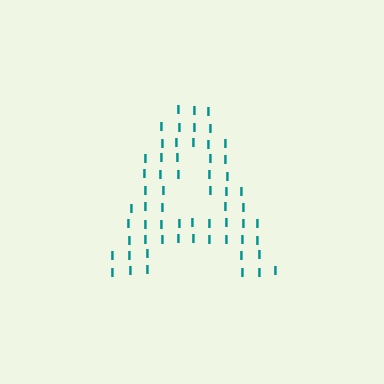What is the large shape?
The large shape is the letter A.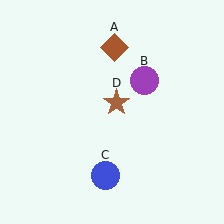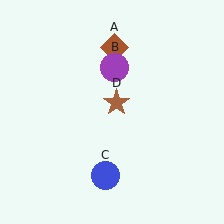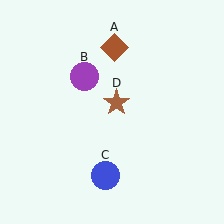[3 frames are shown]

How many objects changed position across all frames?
1 object changed position: purple circle (object B).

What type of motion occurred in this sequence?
The purple circle (object B) rotated counterclockwise around the center of the scene.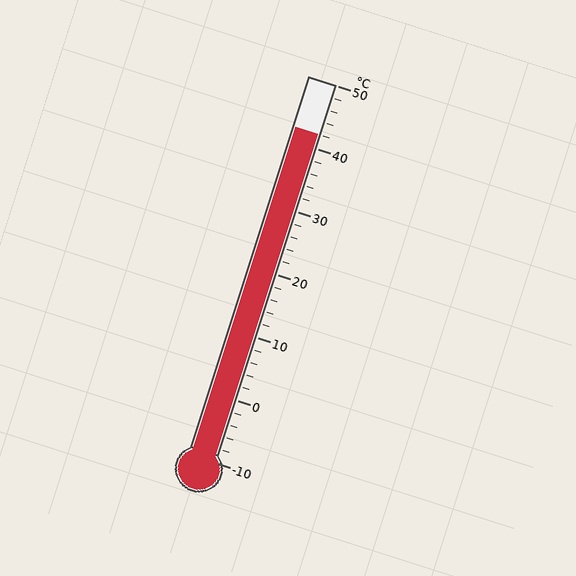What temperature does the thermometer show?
The thermometer shows approximately 42°C.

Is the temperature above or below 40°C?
The temperature is above 40°C.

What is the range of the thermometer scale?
The thermometer scale ranges from -10°C to 50°C.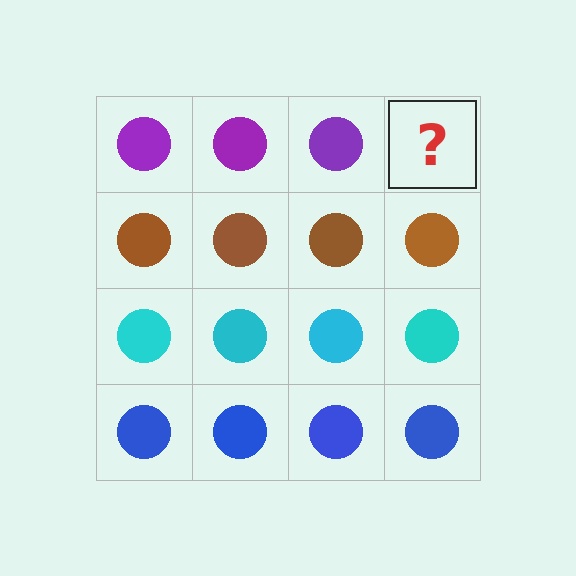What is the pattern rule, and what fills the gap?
The rule is that each row has a consistent color. The gap should be filled with a purple circle.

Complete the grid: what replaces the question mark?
The question mark should be replaced with a purple circle.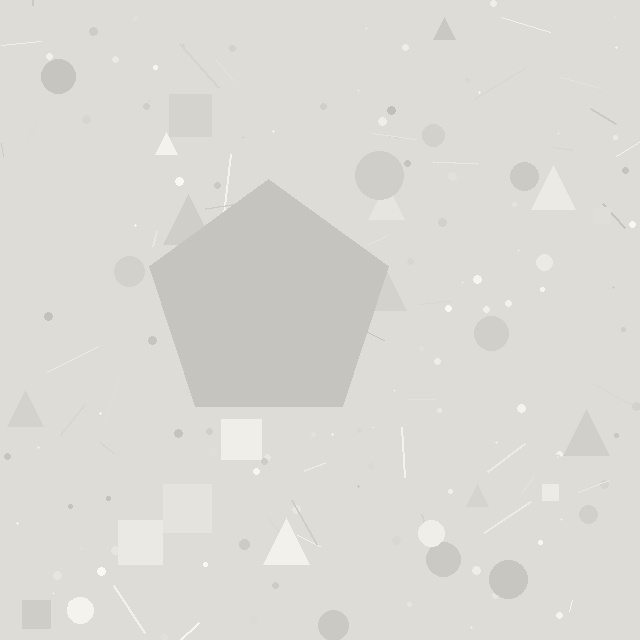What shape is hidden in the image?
A pentagon is hidden in the image.